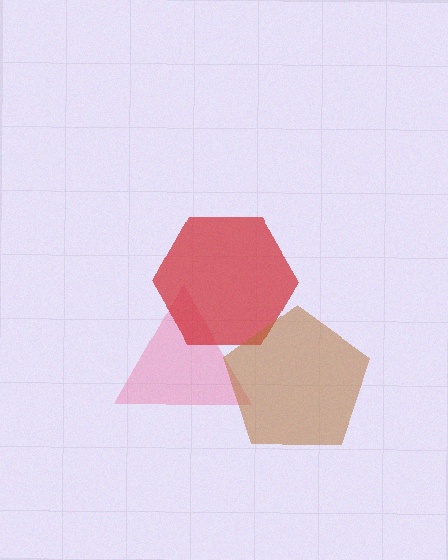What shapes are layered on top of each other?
The layered shapes are: a pink triangle, a red hexagon, a brown pentagon.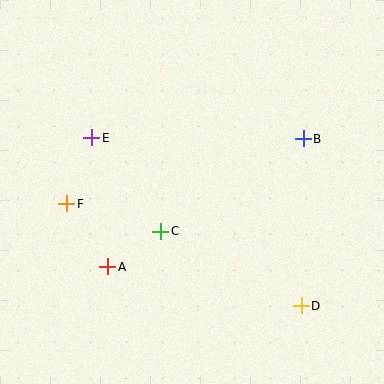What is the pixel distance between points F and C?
The distance between F and C is 98 pixels.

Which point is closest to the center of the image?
Point C at (161, 231) is closest to the center.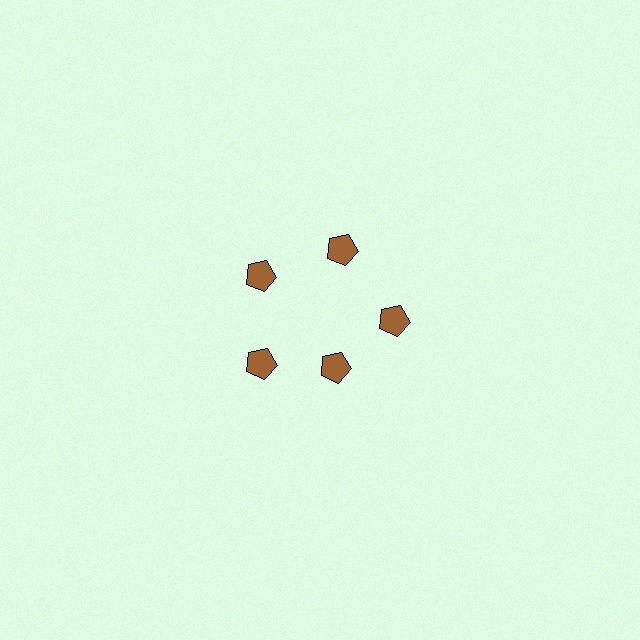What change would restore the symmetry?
The symmetry would be restored by moving it outward, back onto the ring so that all 5 pentagons sit at equal angles and equal distance from the center.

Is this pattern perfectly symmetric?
No. The 5 brown pentagons are arranged in a ring, but one element near the 5 o'clock position is pulled inward toward the center, breaking the 5-fold rotational symmetry.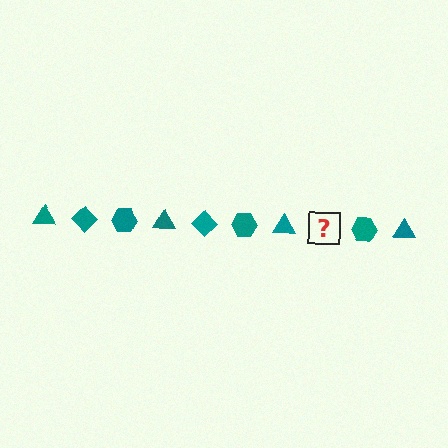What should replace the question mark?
The question mark should be replaced with a teal diamond.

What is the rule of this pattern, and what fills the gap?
The rule is that the pattern cycles through triangle, diamond, hexagon shapes in teal. The gap should be filled with a teal diamond.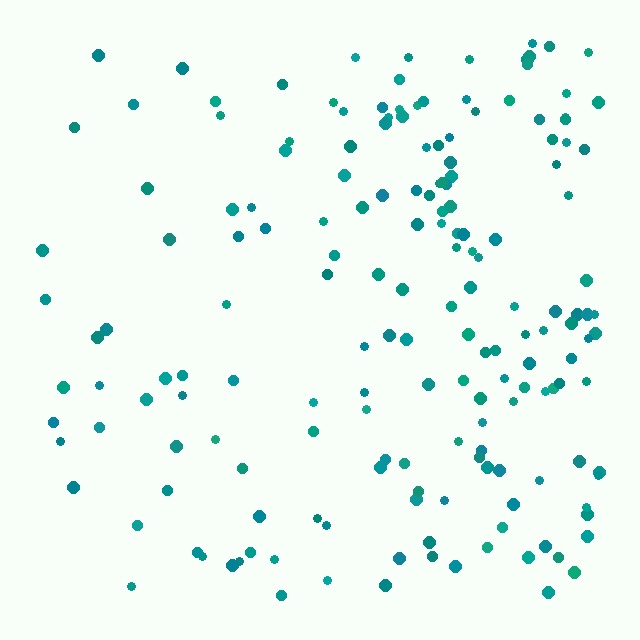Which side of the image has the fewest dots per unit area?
The left.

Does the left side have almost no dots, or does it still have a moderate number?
Still a moderate number, just noticeably fewer than the right.